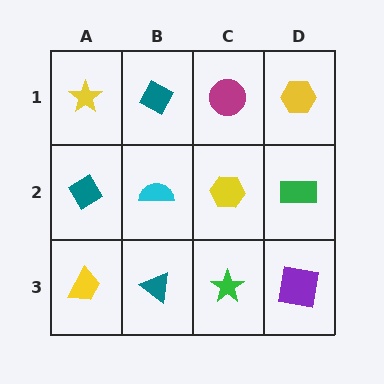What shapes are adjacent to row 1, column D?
A green rectangle (row 2, column D), a magenta circle (row 1, column C).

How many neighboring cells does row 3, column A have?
2.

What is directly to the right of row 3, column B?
A green star.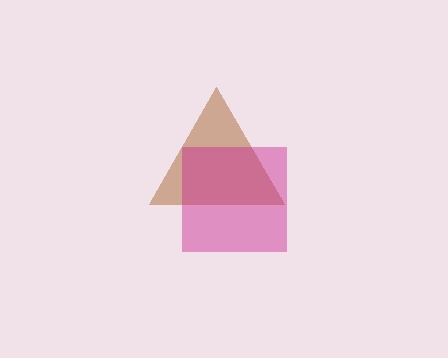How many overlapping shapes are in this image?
There are 2 overlapping shapes in the image.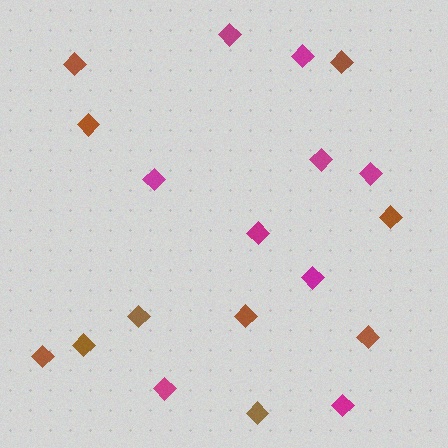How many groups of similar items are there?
There are 2 groups: one group of magenta diamonds (9) and one group of brown diamonds (10).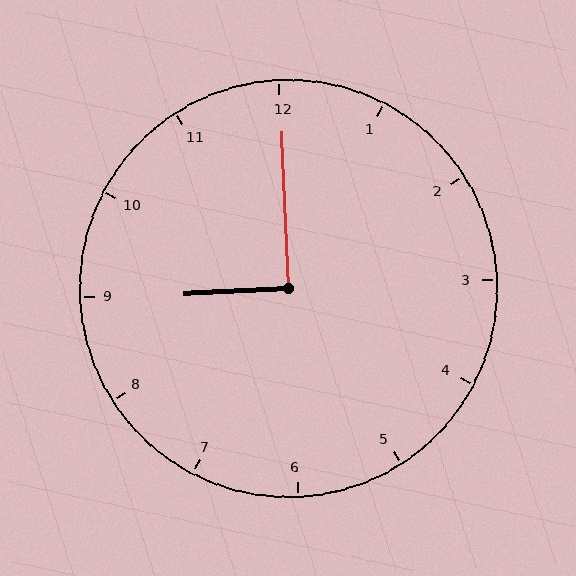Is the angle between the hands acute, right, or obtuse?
It is right.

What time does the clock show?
9:00.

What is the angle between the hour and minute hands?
Approximately 90 degrees.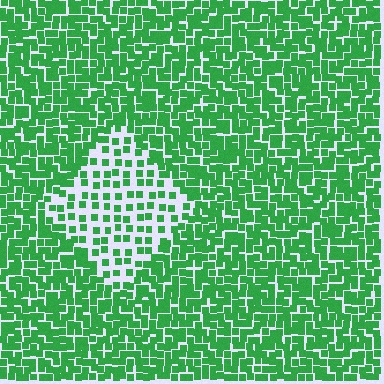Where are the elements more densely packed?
The elements are more densely packed outside the diamond boundary.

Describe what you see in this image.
The image contains small green elements arranged at two different densities. A diamond-shaped region is visible where the elements are less densely packed than the surrounding area.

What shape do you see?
I see a diamond.